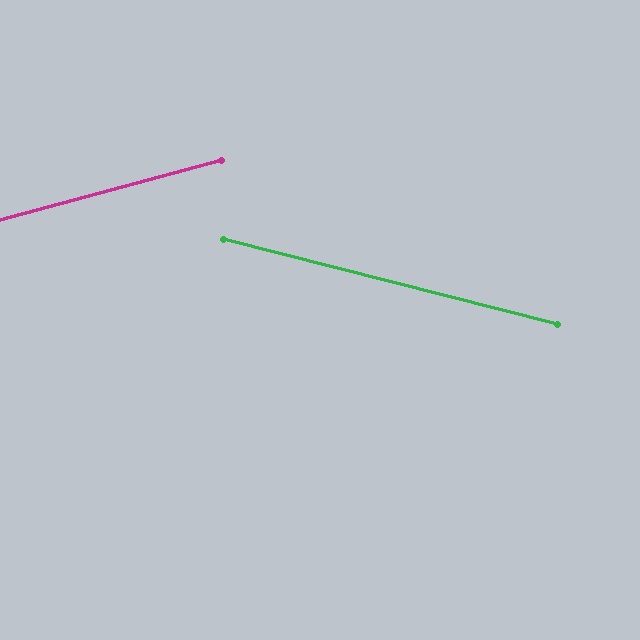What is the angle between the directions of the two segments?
Approximately 29 degrees.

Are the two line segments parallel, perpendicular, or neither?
Neither parallel nor perpendicular — they differ by about 29°.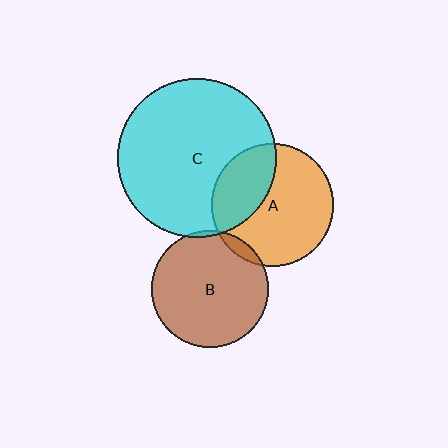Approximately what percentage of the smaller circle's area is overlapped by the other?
Approximately 5%.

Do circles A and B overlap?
Yes.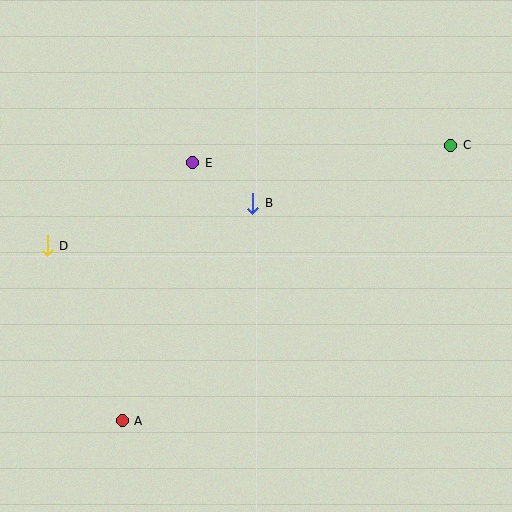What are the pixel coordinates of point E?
Point E is at (193, 163).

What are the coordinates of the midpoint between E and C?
The midpoint between E and C is at (322, 154).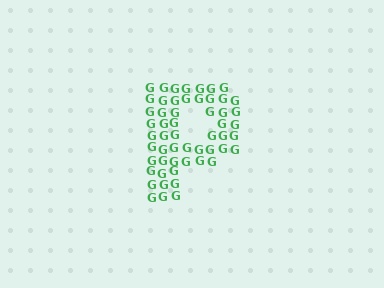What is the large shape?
The large shape is the letter P.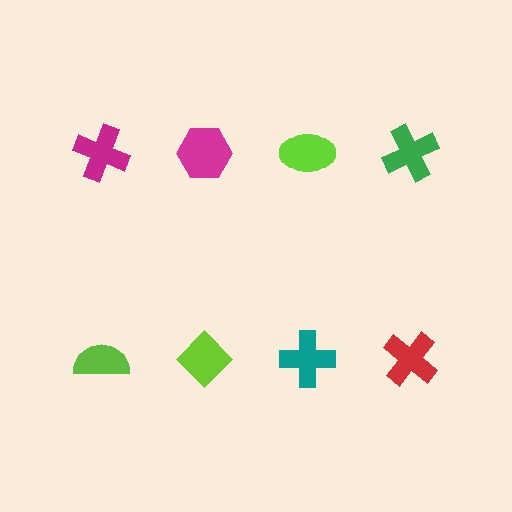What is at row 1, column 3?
A lime ellipse.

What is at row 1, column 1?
A magenta cross.